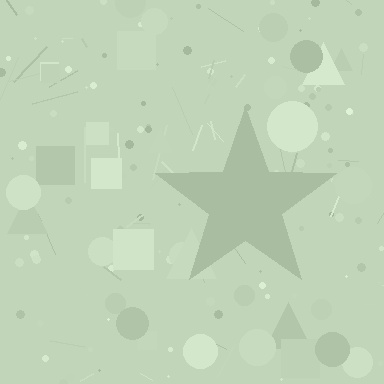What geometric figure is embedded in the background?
A star is embedded in the background.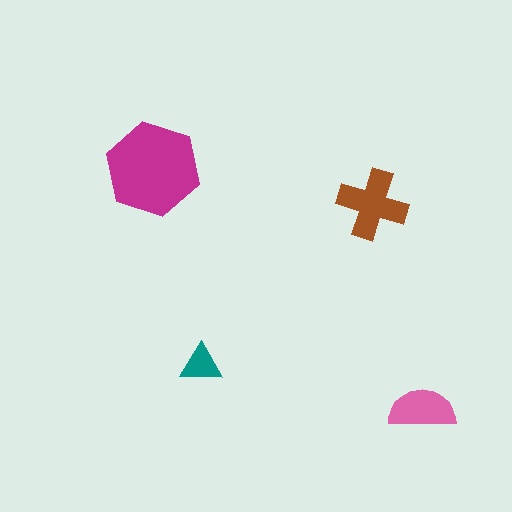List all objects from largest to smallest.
The magenta hexagon, the brown cross, the pink semicircle, the teal triangle.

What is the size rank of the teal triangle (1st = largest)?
4th.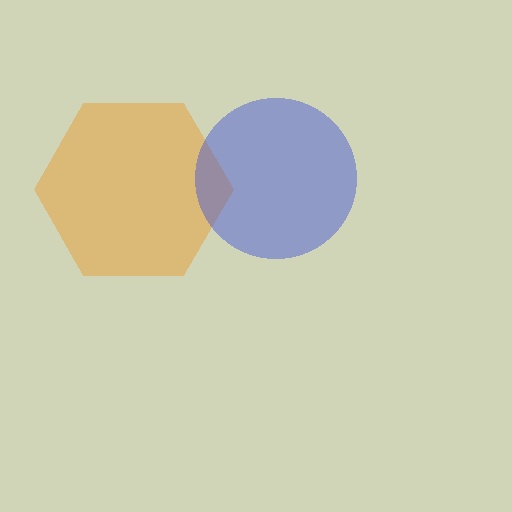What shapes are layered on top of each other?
The layered shapes are: an orange hexagon, a blue circle.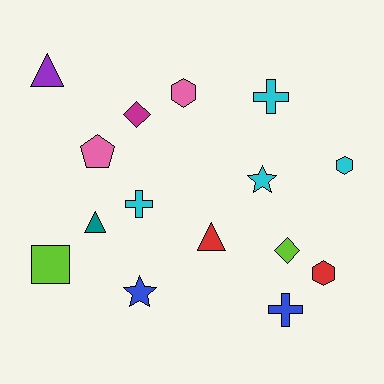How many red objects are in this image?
There are 2 red objects.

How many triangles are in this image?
There are 3 triangles.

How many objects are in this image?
There are 15 objects.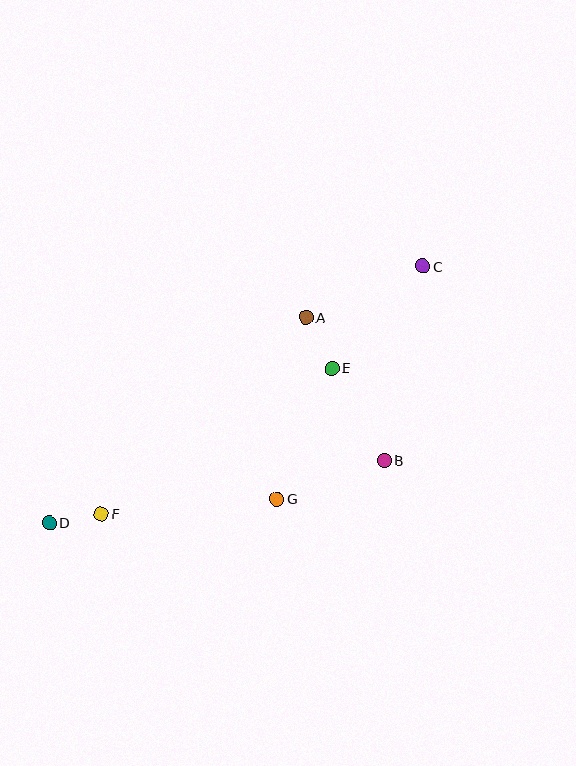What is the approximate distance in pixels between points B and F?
The distance between B and F is approximately 288 pixels.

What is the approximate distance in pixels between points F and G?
The distance between F and G is approximately 177 pixels.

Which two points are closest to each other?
Points D and F are closest to each other.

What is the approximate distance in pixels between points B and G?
The distance between B and G is approximately 113 pixels.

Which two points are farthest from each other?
Points C and D are farthest from each other.